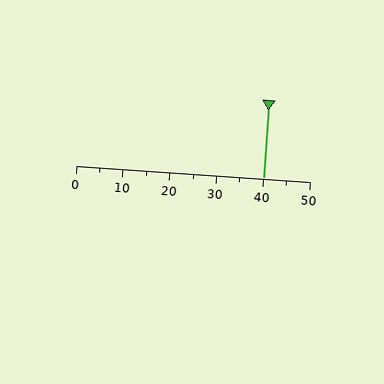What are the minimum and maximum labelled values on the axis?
The axis runs from 0 to 50.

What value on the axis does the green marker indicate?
The marker indicates approximately 40.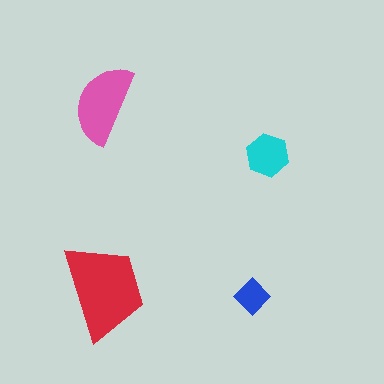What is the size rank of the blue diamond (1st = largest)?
4th.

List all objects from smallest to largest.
The blue diamond, the cyan hexagon, the pink semicircle, the red trapezoid.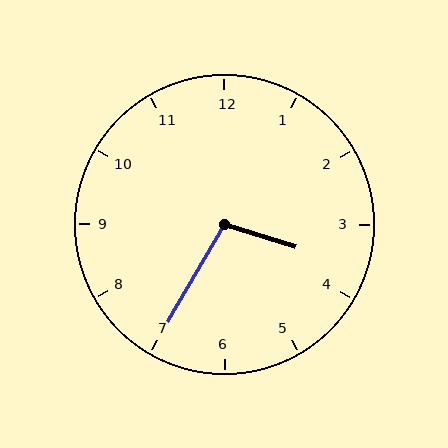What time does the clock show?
3:35.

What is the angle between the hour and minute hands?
Approximately 102 degrees.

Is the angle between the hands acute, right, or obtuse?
It is obtuse.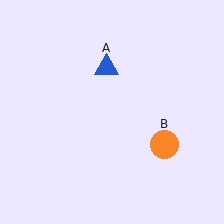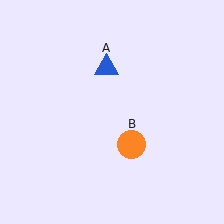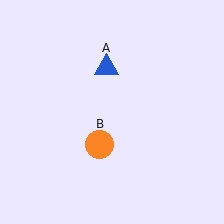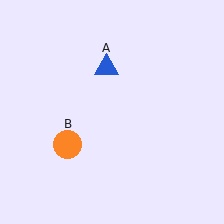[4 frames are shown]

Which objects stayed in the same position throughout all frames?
Blue triangle (object A) remained stationary.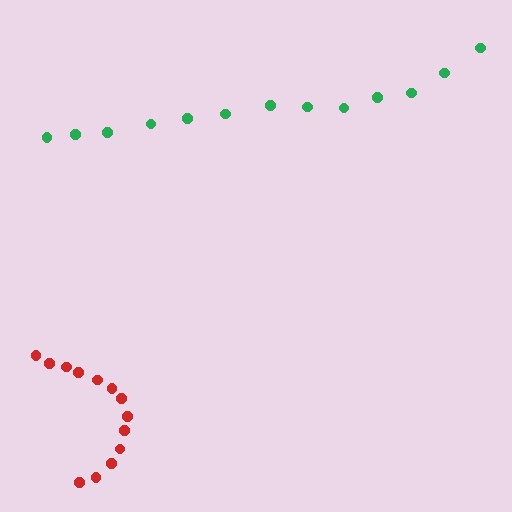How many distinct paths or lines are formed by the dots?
There are 2 distinct paths.